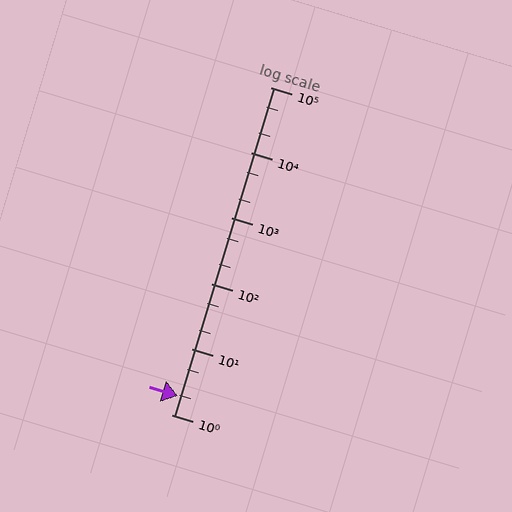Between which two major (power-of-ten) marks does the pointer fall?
The pointer is between 1 and 10.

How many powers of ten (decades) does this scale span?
The scale spans 5 decades, from 1 to 100000.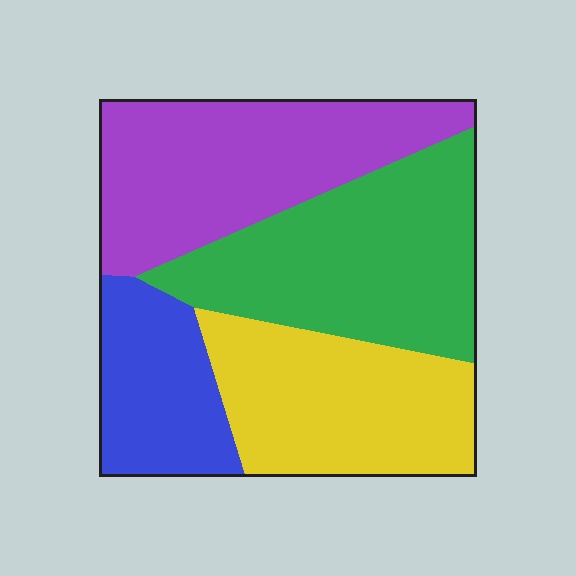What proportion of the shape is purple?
Purple takes up between a sixth and a third of the shape.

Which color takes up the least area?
Blue, at roughly 15%.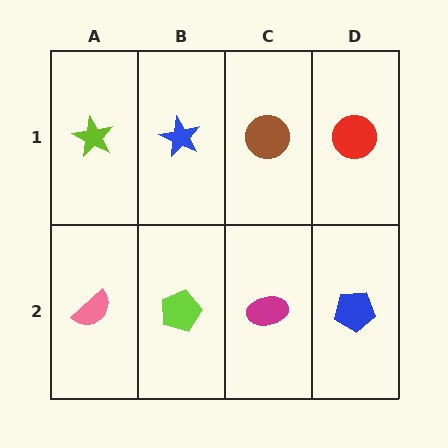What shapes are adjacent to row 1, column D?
A blue pentagon (row 2, column D), a brown circle (row 1, column C).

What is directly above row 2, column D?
A red circle.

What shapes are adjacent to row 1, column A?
A pink semicircle (row 2, column A), a blue star (row 1, column B).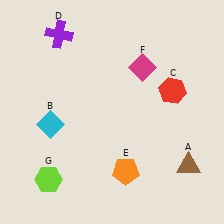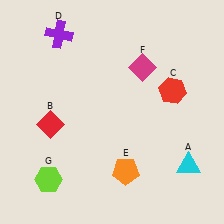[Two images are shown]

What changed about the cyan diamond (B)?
In Image 1, B is cyan. In Image 2, it changed to red.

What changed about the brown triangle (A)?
In Image 1, A is brown. In Image 2, it changed to cyan.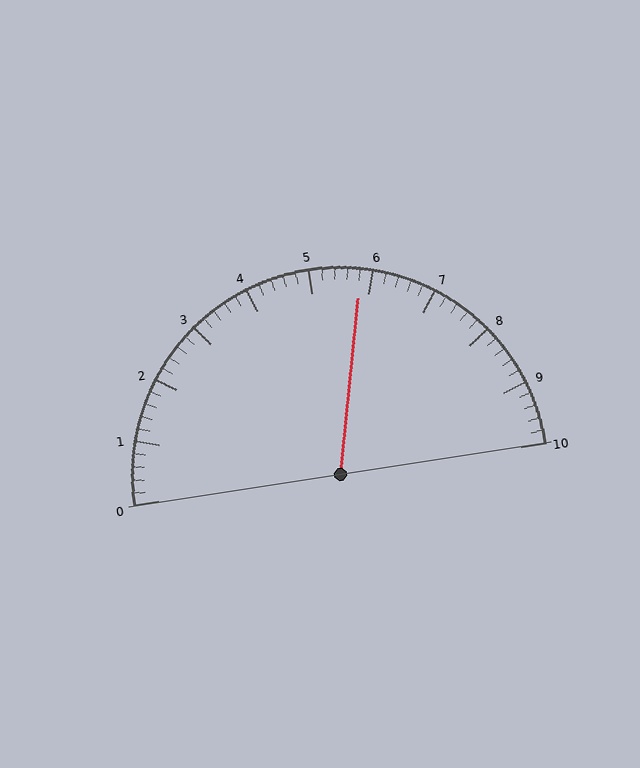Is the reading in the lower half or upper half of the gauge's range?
The reading is in the upper half of the range (0 to 10).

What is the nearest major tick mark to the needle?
The nearest major tick mark is 6.